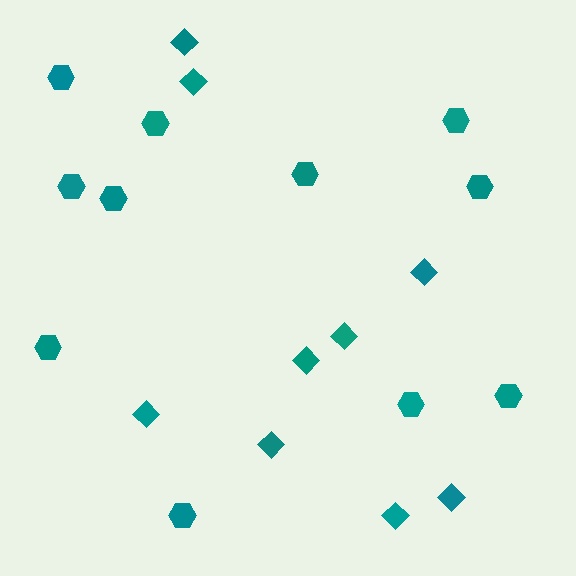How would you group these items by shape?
There are 2 groups: one group of diamonds (9) and one group of hexagons (11).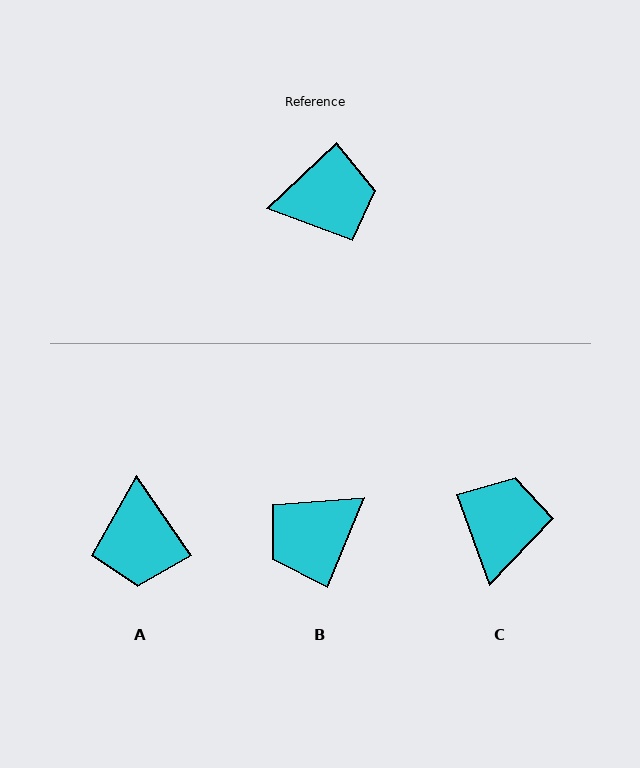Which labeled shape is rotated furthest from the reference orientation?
B, about 156 degrees away.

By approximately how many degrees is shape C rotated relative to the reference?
Approximately 67 degrees counter-clockwise.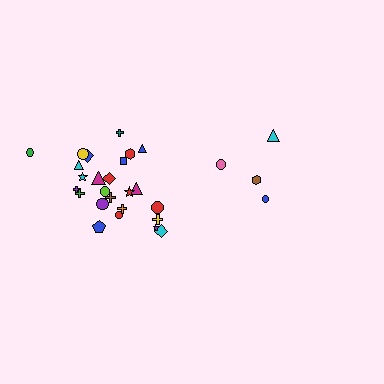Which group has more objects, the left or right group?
The left group.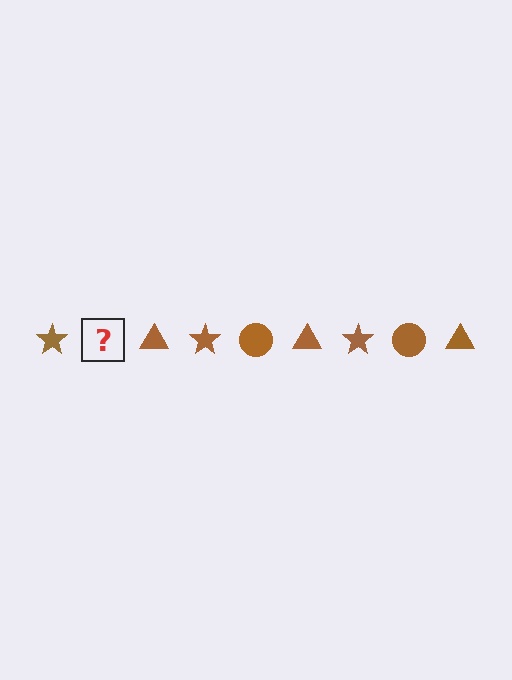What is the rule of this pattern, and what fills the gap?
The rule is that the pattern cycles through star, circle, triangle shapes in brown. The gap should be filled with a brown circle.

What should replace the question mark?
The question mark should be replaced with a brown circle.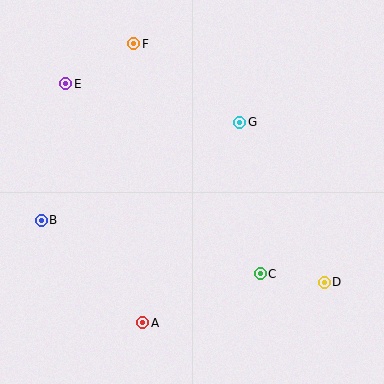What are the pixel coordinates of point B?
Point B is at (41, 220).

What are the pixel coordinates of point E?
Point E is at (66, 84).